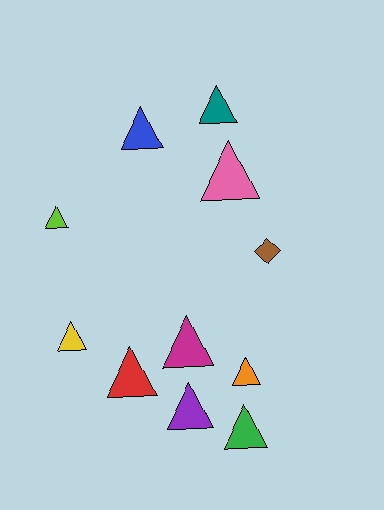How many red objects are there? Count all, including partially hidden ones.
There is 1 red object.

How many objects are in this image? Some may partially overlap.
There are 11 objects.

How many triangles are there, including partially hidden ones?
There are 10 triangles.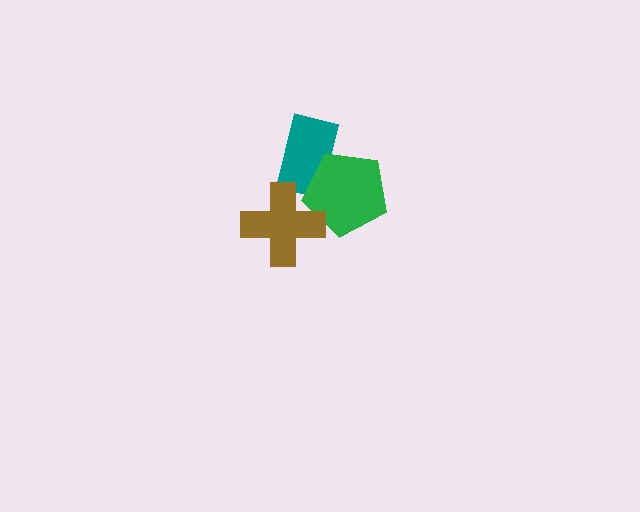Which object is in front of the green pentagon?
The brown cross is in front of the green pentagon.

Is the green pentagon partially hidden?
Yes, it is partially covered by another shape.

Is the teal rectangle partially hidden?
Yes, it is partially covered by another shape.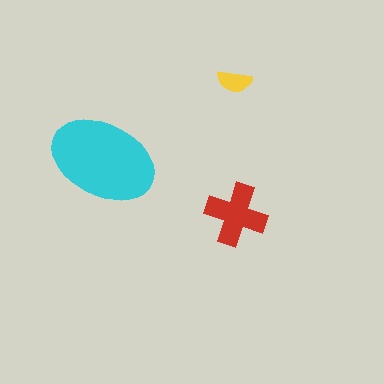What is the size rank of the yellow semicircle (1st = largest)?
3rd.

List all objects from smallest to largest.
The yellow semicircle, the red cross, the cyan ellipse.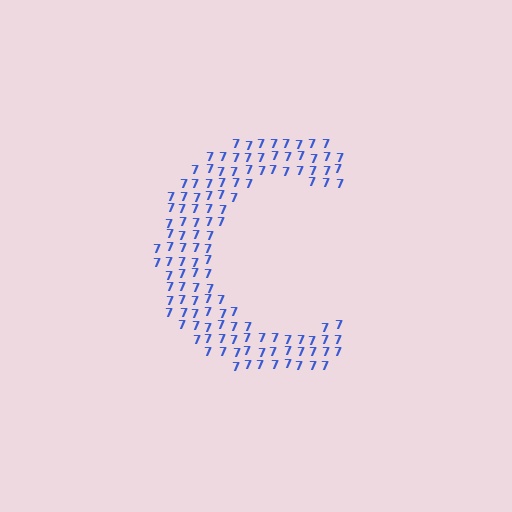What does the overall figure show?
The overall figure shows the letter C.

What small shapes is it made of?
It is made of small digit 7's.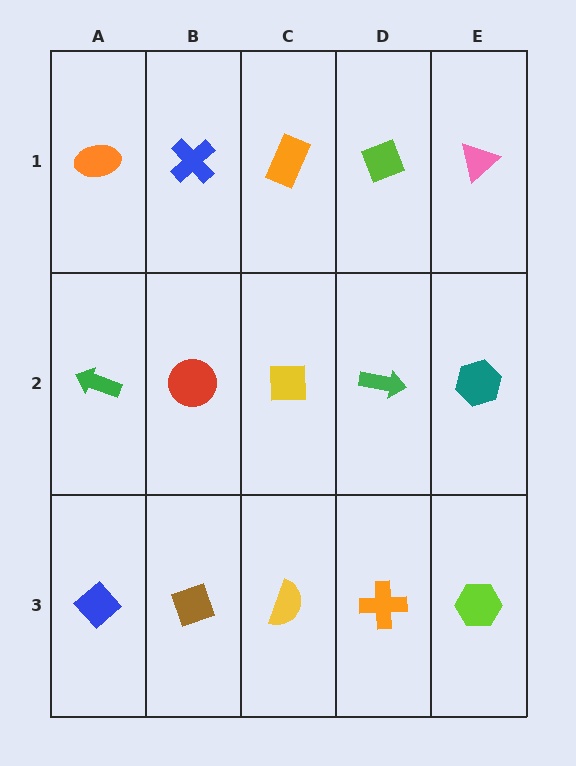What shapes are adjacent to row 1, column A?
A green arrow (row 2, column A), a blue cross (row 1, column B).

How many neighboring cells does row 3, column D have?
3.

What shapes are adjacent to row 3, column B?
A red circle (row 2, column B), a blue diamond (row 3, column A), a yellow semicircle (row 3, column C).